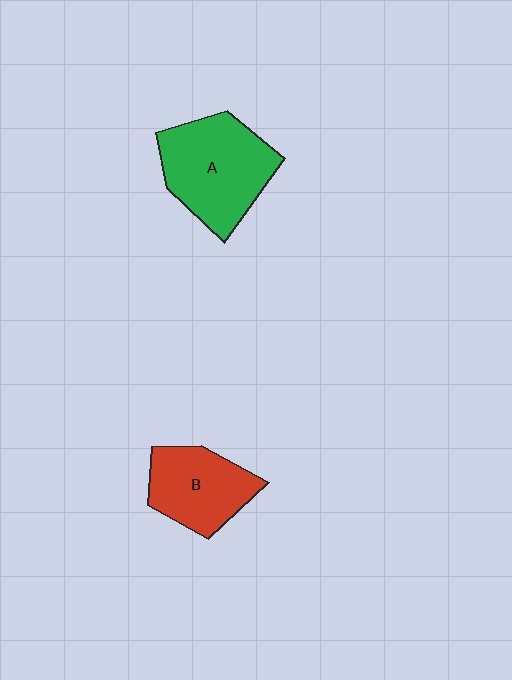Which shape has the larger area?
Shape A (green).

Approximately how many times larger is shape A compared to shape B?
Approximately 1.4 times.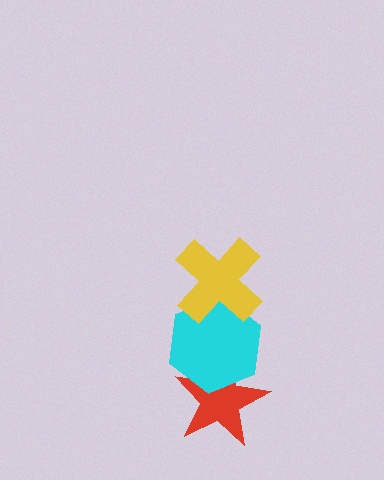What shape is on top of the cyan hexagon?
The yellow cross is on top of the cyan hexagon.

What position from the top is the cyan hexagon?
The cyan hexagon is 2nd from the top.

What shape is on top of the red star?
The cyan hexagon is on top of the red star.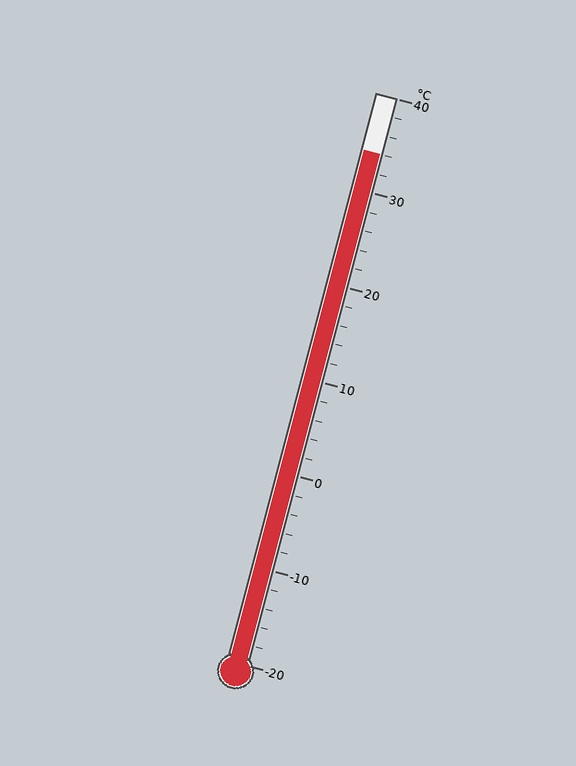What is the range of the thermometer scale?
The thermometer scale ranges from -20°C to 40°C.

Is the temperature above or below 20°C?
The temperature is above 20°C.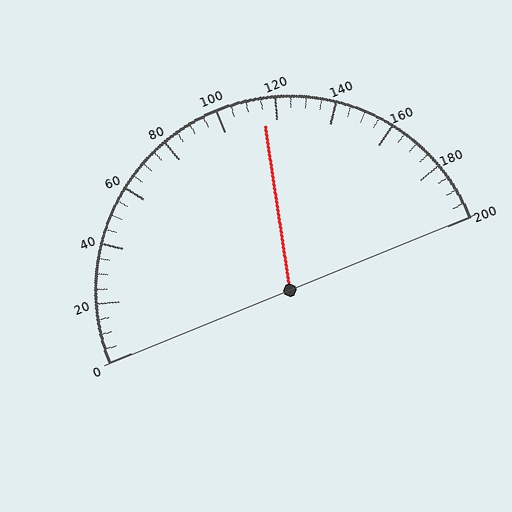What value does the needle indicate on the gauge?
The needle indicates approximately 115.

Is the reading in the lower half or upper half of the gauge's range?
The reading is in the upper half of the range (0 to 200).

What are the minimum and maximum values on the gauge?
The gauge ranges from 0 to 200.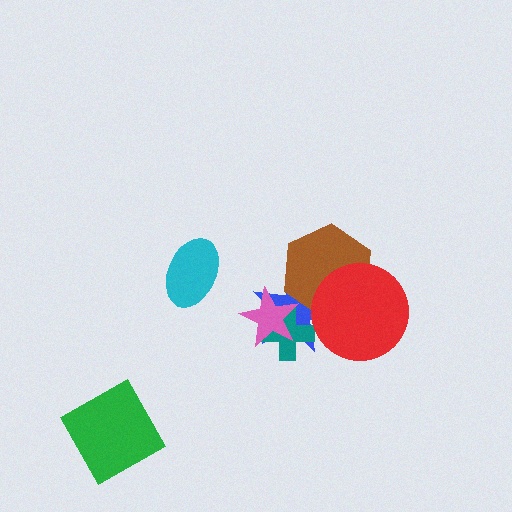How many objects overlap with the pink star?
2 objects overlap with the pink star.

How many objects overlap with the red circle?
2 objects overlap with the red circle.